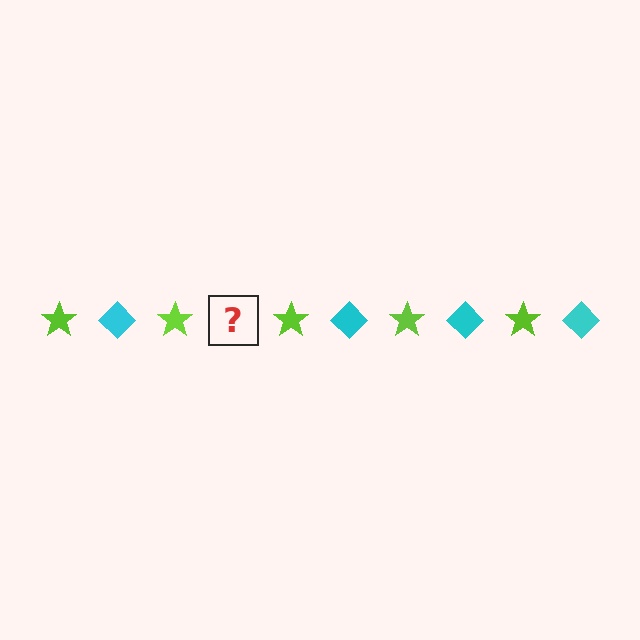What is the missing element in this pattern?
The missing element is a cyan diamond.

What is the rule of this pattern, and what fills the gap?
The rule is that the pattern alternates between lime star and cyan diamond. The gap should be filled with a cyan diamond.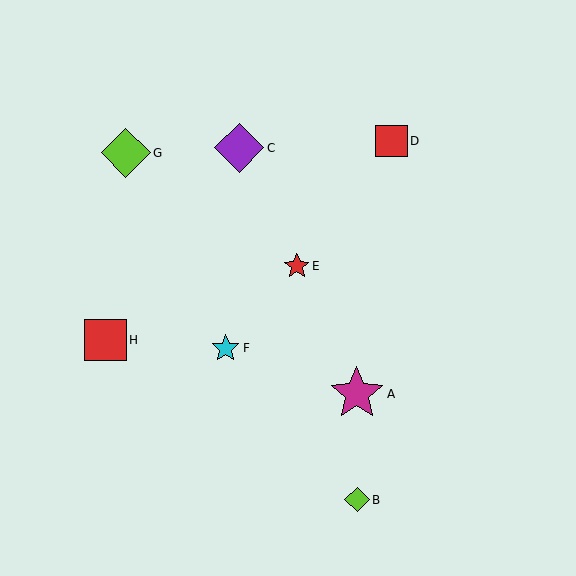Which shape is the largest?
The magenta star (labeled A) is the largest.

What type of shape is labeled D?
Shape D is a red square.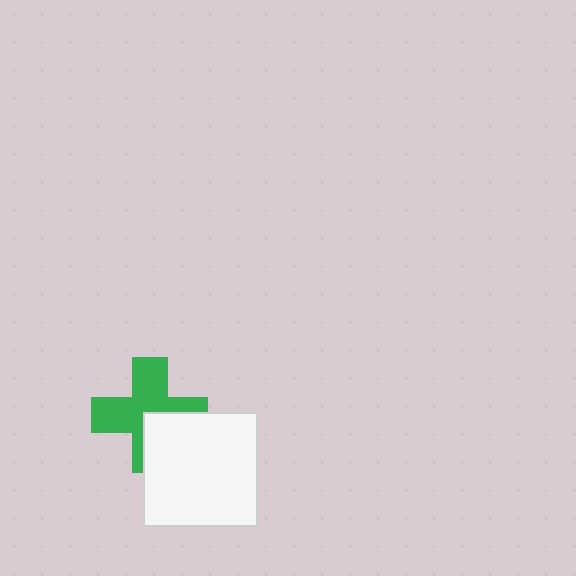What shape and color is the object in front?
The object in front is a white square.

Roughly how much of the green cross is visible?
Most of it is visible (roughly 66%).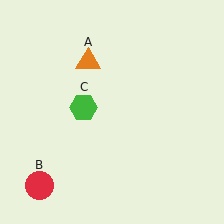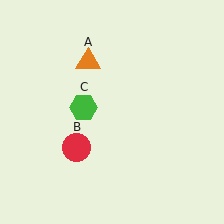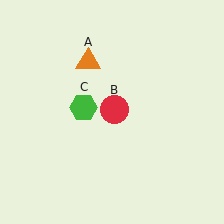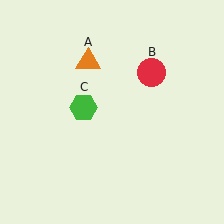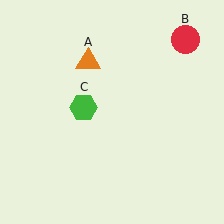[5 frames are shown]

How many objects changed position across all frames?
1 object changed position: red circle (object B).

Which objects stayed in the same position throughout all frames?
Orange triangle (object A) and green hexagon (object C) remained stationary.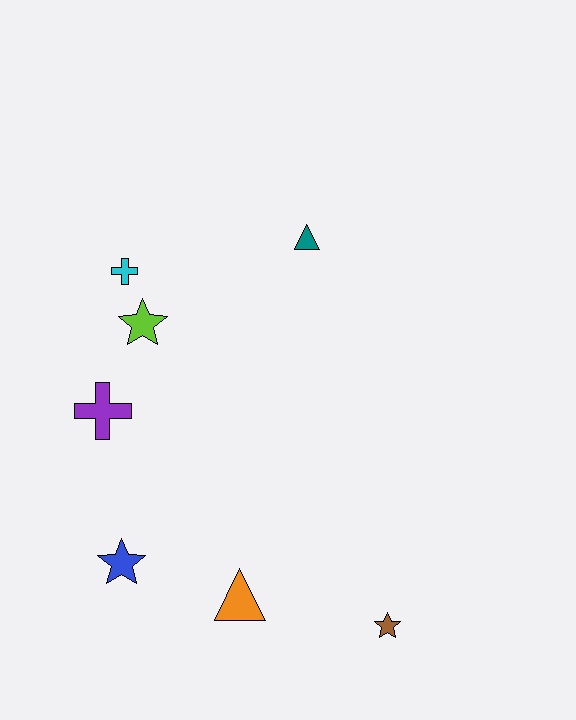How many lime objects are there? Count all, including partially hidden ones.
There is 1 lime object.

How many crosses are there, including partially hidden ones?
There are 2 crosses.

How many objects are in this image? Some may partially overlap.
There are 7 objects.